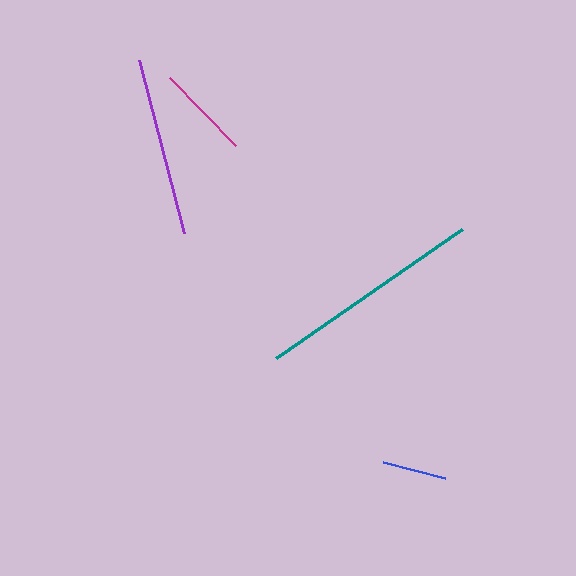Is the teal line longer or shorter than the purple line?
The teal line is longer than the purple line.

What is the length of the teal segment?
The teal segment is approximately 226 pixels long.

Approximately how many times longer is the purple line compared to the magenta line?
The purple line is approximately 1.9 times the length of the magenta line.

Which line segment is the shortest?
The blue line is the shortest at approximately 64 pixels.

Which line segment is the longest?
The teal line is the longest at approximately 226 pixels.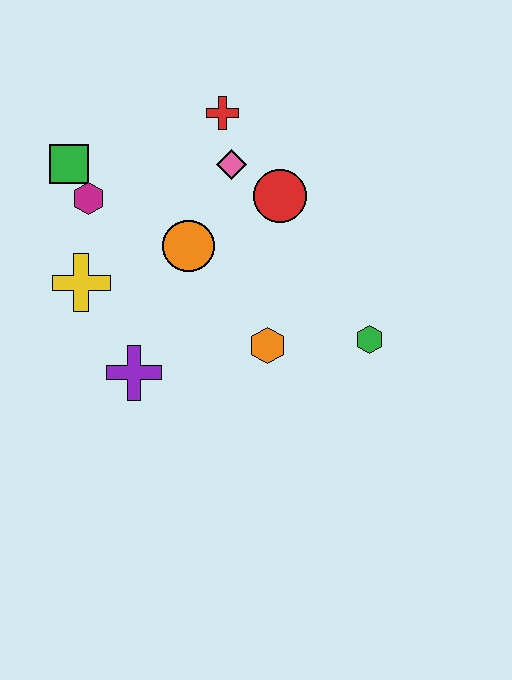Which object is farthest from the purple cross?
The red cross is farthest from the purple cross.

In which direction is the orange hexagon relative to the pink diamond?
The orange hexagon is below the pink diamond.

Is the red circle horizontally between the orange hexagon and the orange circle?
No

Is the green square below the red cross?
Yes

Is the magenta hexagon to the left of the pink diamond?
Yes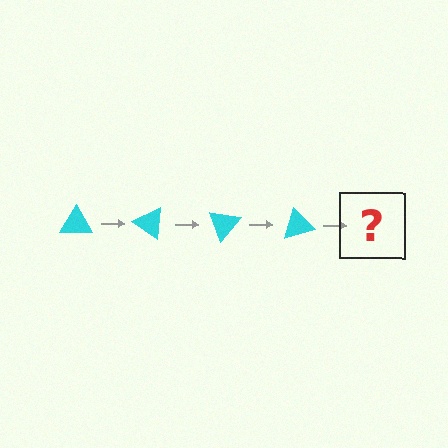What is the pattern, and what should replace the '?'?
The pattern is that the triangle rotates 35 degrees each step. The '?' should be a cyan triangle rotated 140 degrees.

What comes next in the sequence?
The next element should be a cyan triangle rotated 140 degrees.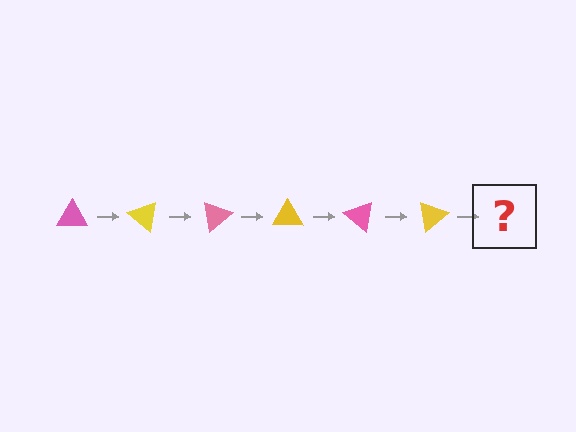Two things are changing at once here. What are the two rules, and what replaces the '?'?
The two rules are that it rotates 40 degrees each step and the color cycles through pink and yellow. The '?' should be a pink triangle, rotated 240 degrees from the start.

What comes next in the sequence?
The next element should be a pink triangle, rotated 240 degrees from the start.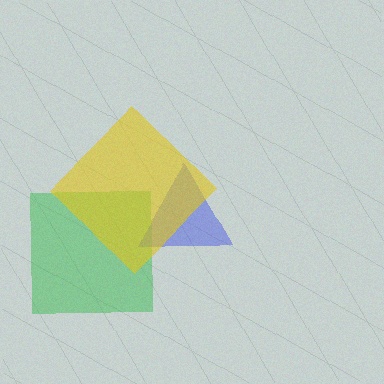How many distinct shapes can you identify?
There are 3 distinct shapes: a green square, a blue triangle, a yellow diamond.